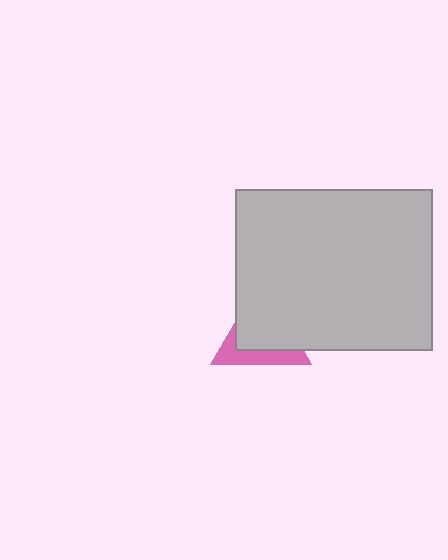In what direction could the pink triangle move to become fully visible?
The pink triangle could move toward the lower-left. That would shift it out from behind the light gray rectangle entirely.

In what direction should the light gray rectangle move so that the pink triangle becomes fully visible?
The light gray rectangle should move toward the upper-right. That is the shortest direction to clear the overlap and leave the pink triangle fully visible.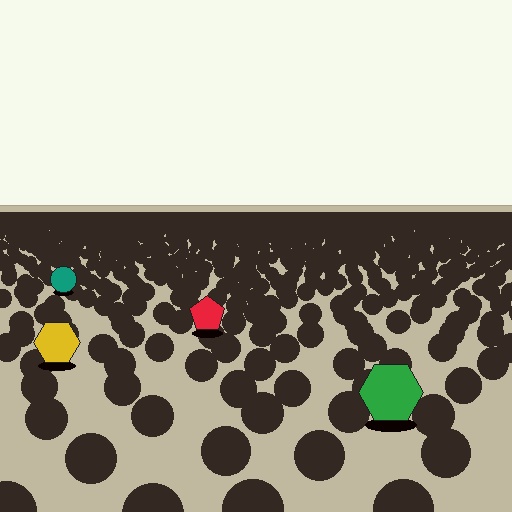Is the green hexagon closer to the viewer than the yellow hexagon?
Yes. The green hexagon is closer — you can tell from the texture gradient: the ground texture is coarser near it.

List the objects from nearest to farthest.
From nearest to farthest: the green hexagon, the yellow hexagon, the red pentagon, the teal circle.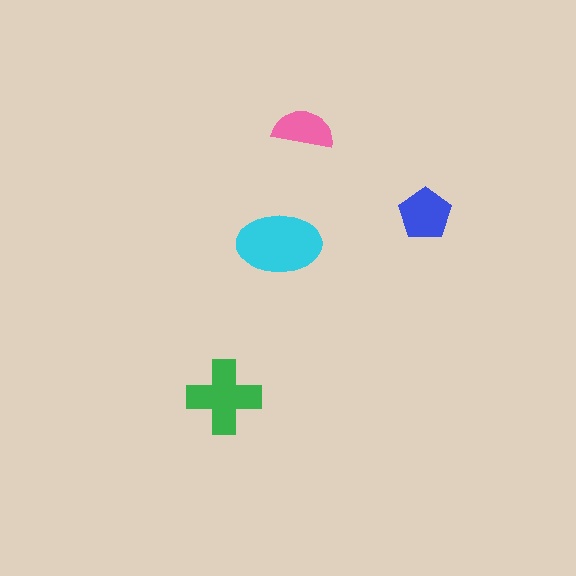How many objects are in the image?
There are 4 objects in the image.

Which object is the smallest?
The pink semicircle.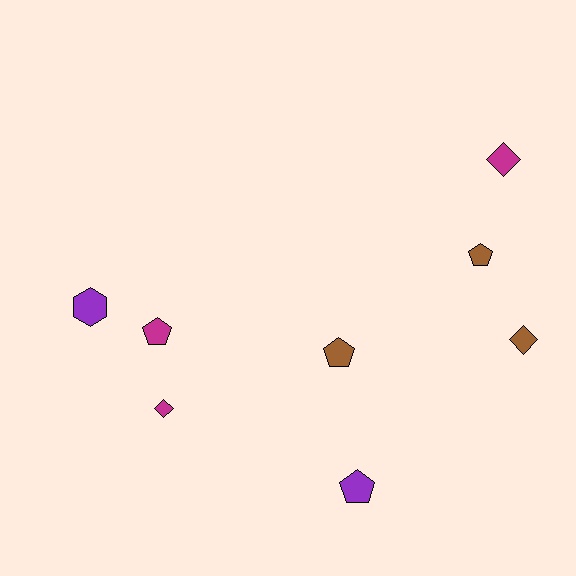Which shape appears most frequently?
Pentagon, with 4 objects.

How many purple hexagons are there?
There is 1 purple hexagon.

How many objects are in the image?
There are 8 objects.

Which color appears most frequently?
Brown, with 3 objects.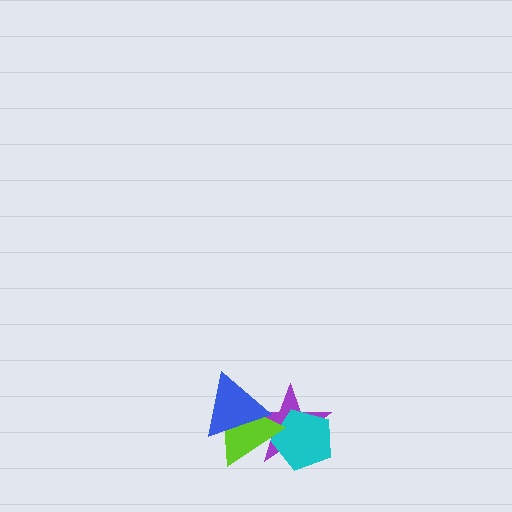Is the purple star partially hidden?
Yes, it is partially covered by another shape.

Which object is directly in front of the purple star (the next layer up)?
The cyan pentagon is directly in front of the purple star.